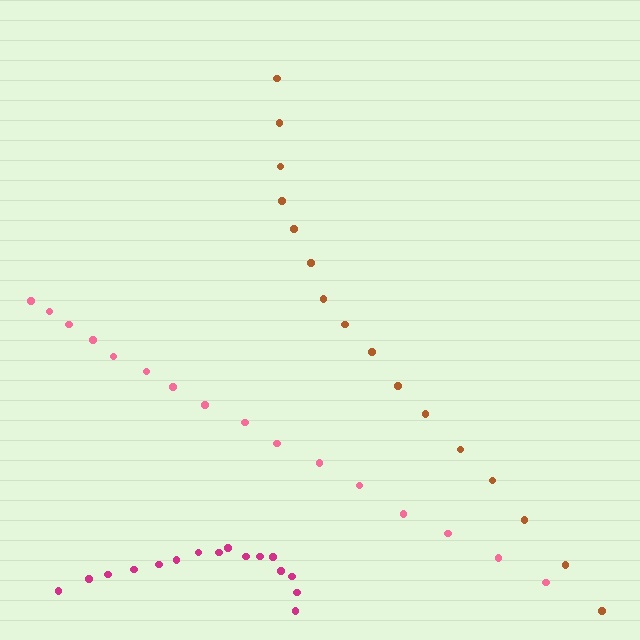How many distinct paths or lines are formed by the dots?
There are 3 distinct paths.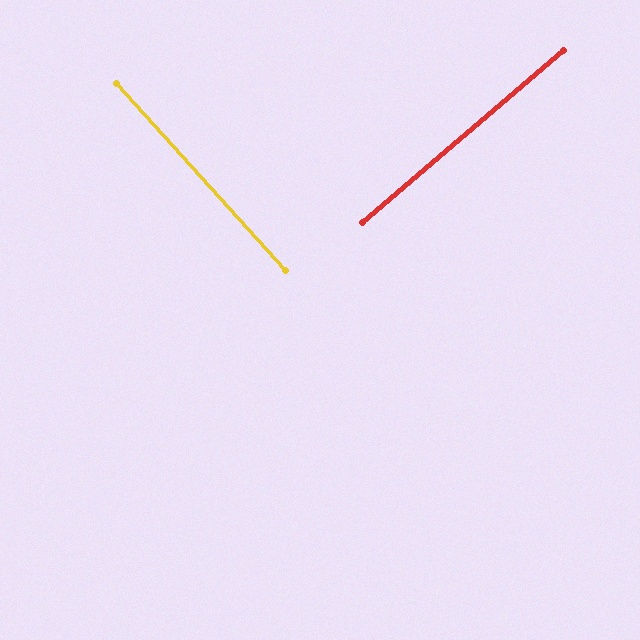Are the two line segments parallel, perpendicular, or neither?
Perpendicular — they meet at approximately 88°.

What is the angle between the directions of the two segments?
Approximately 88 degrees.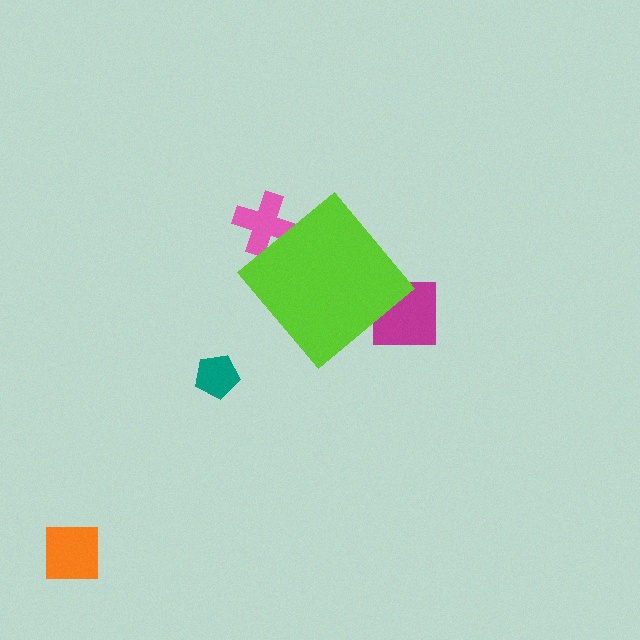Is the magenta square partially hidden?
Yes, the magenta square is partially hidden behind the lime diamond.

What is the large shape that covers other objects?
A lime diamond.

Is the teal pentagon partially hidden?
No, the teal pentagon is fully visible.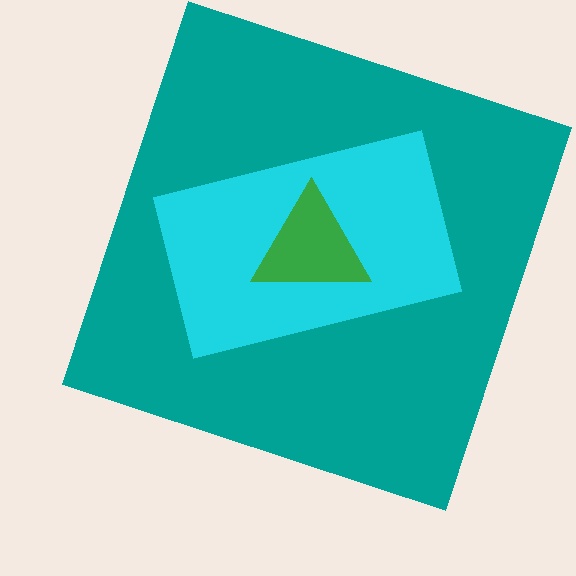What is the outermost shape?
The teal square.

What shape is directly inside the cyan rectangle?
The green triangle.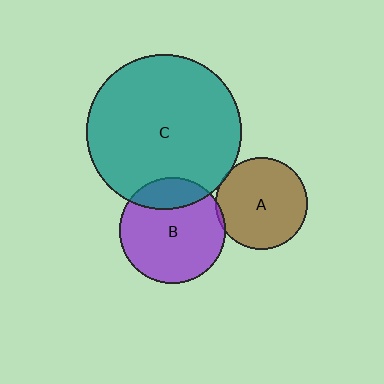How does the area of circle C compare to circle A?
Approximately 2.8 times.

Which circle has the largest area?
Circle C (teal).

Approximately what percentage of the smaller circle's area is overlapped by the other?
Approximately 5%.